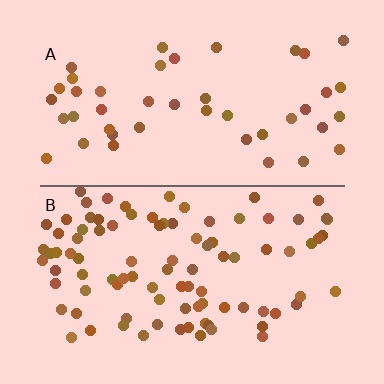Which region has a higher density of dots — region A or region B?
B (the bottom).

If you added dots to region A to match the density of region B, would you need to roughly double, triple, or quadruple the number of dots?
Approximately double.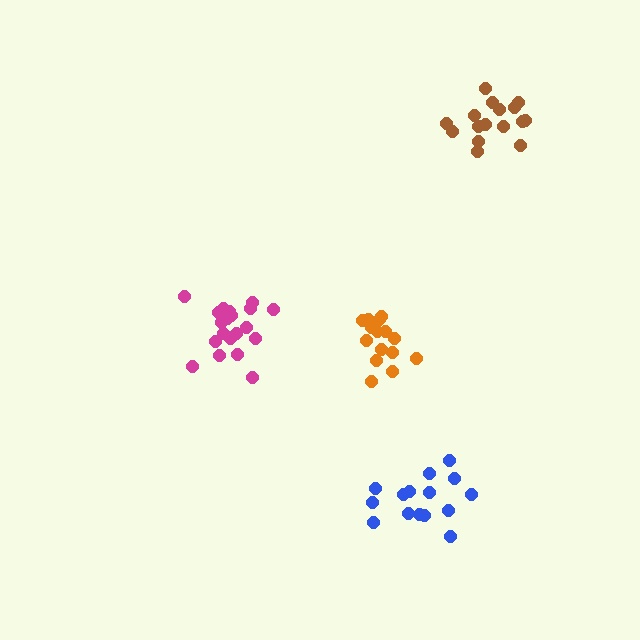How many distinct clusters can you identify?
There are 4 distinct clusters.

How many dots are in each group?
Group 1: 15 dots, Group 2: 20 dots, Group 3: 16 dots, Group 4: 16 dots (67 total).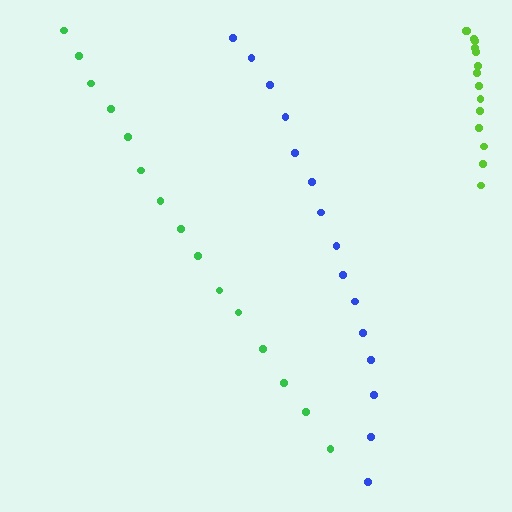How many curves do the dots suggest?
There are 3 distinct paths.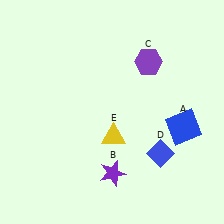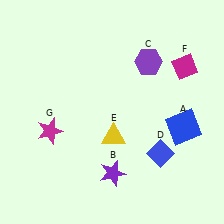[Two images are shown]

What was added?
A magenta diamond (F), a magenta star (G) were added in Image 2.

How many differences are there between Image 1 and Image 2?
There are 2 differences between the two images.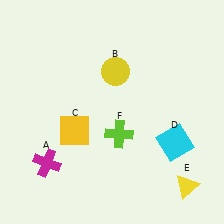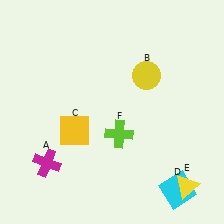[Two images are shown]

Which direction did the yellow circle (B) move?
The yellow circle (B) moved right.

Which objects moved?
The objects that moved are: the yellow circle (B), the cyan square (D).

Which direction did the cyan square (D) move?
The cyan square (D) moved down.